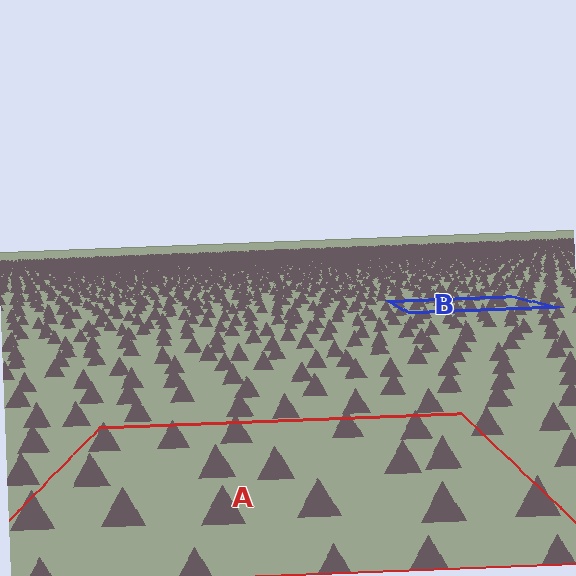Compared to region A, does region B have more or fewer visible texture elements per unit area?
Region B has more texture elements per unit area — they are packed more densely because it is farther away.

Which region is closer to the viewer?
Region A is closer. The texture elements there are larger and more spread out.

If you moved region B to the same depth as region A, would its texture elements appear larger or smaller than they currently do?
They would appear larger. At a closer depth, the same texture elements are projected at a bigger on-screen size.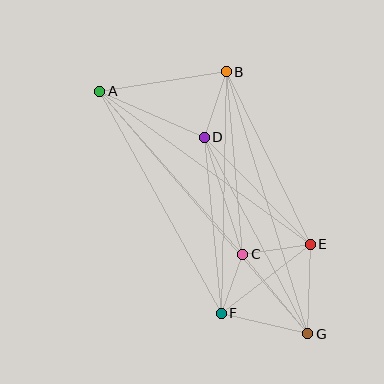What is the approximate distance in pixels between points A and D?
The distance between A and D is approximately 114 pixels.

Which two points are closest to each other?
Points C and F are closest to each other.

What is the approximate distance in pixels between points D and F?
The distance between D and F is approximately 177 pixels.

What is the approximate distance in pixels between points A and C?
The distance between A and C is approximately 217 pixels.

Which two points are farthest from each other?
Points A and G are farthest from each other.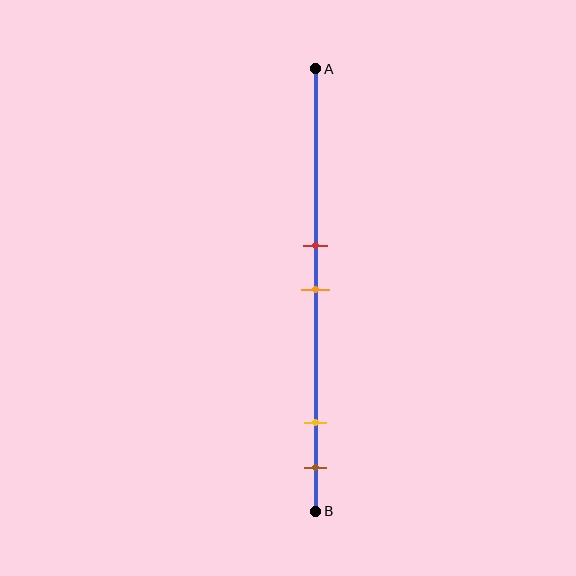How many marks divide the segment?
There are 4 marks dividing the segment.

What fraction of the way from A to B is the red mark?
The red mark is approximately 40% (0.4) of the way from A to B.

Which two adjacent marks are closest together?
The red and orange marks are the closest adjacent pair.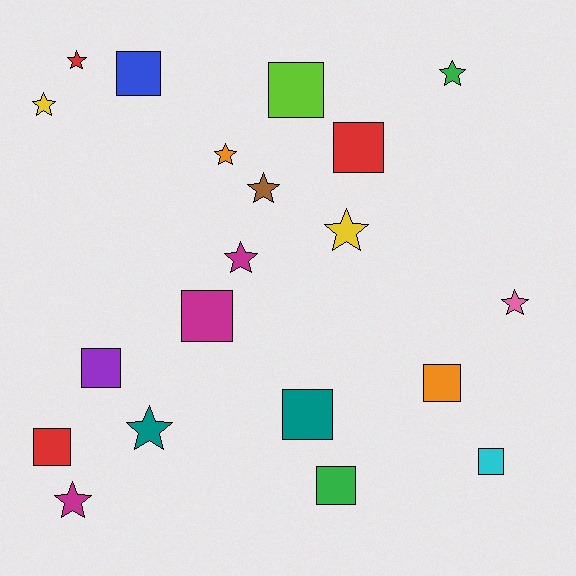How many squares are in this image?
There are 10 squares.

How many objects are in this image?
There are 20 objects.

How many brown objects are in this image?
There is 1 brown object.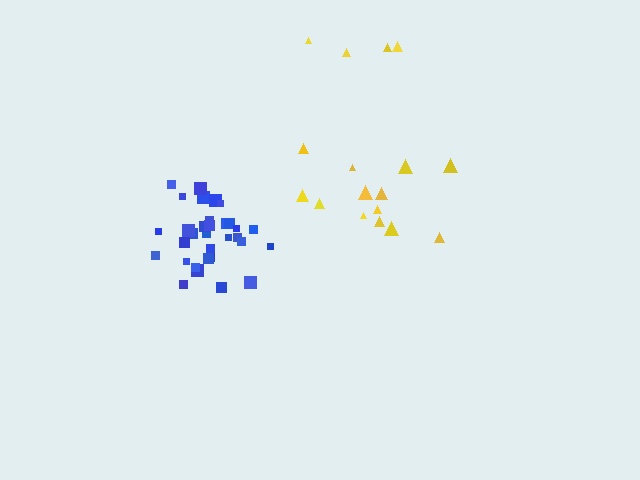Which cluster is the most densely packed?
Blue.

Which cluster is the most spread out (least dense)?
Yellow.